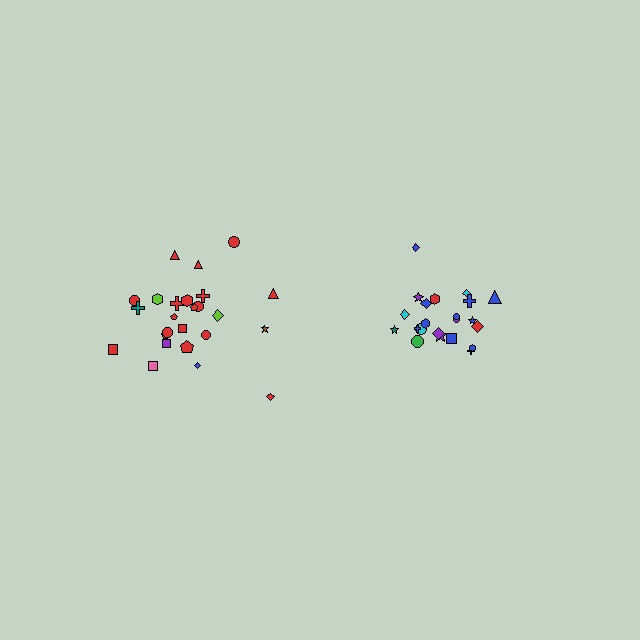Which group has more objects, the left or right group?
The left group.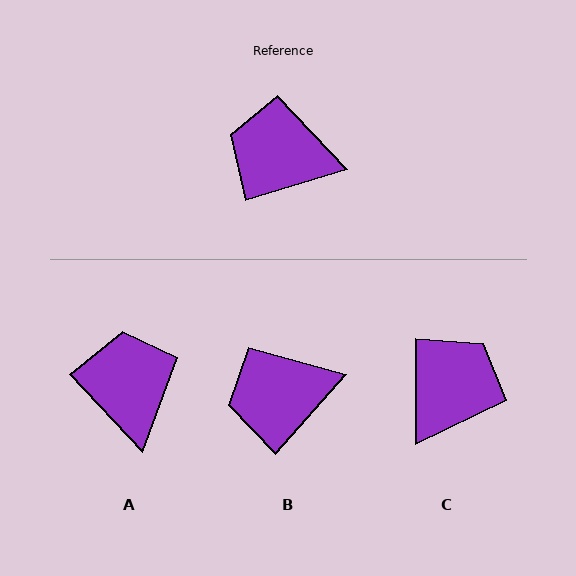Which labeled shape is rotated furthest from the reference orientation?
C, about 107 degrees away.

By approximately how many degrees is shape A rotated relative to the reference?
Approximately 63 degrees clockwise.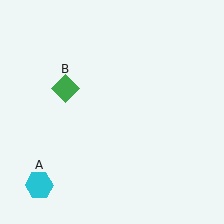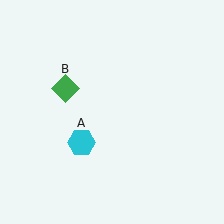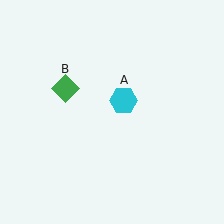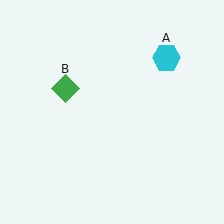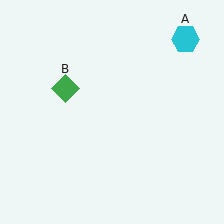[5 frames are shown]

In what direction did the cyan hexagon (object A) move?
The cyan hexagon (object A) moved up and to the right.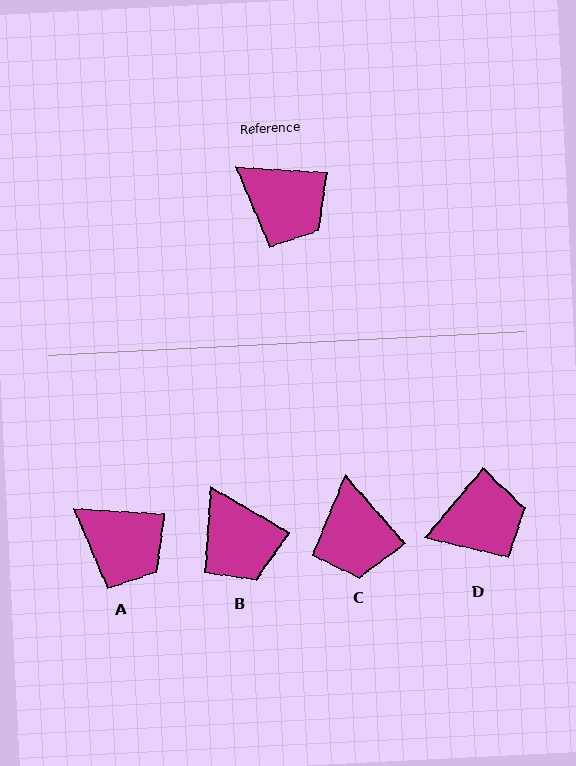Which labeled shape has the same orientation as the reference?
A.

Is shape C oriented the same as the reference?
No, it is off by about 45 degrees.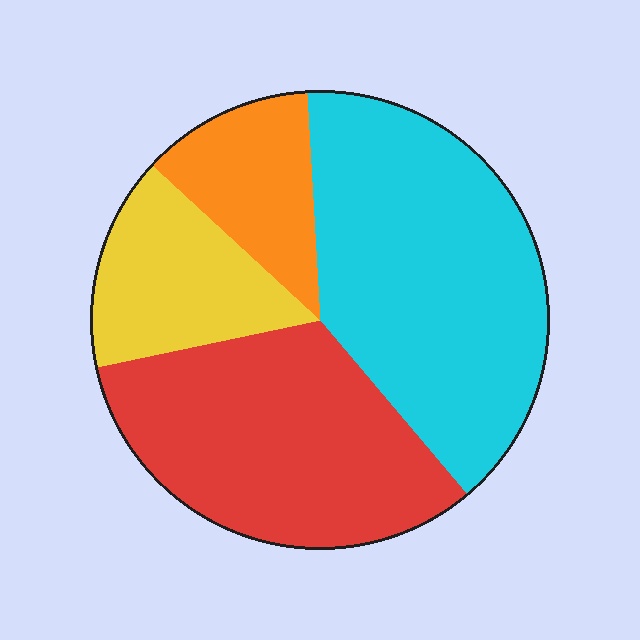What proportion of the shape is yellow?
Yellow takes up about one sixth (1/6) of the shape.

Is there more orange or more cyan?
Cyan.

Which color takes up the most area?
Cyan, at roughly 40%.